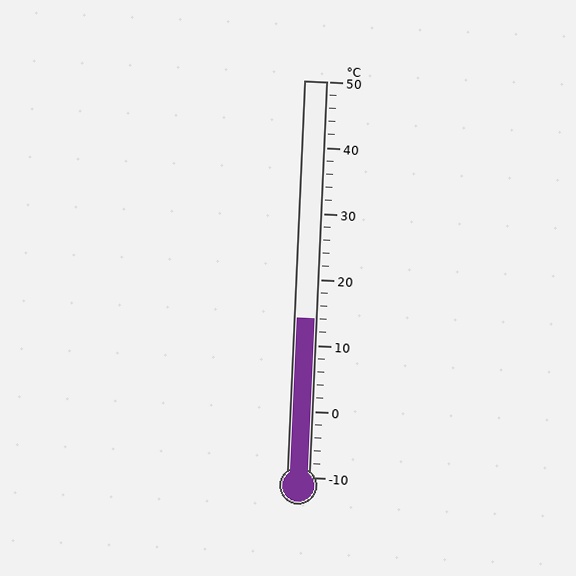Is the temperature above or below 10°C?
The temperature is above 10°C.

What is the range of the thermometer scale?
The thermometer scale ranges from -10°C to 50°C.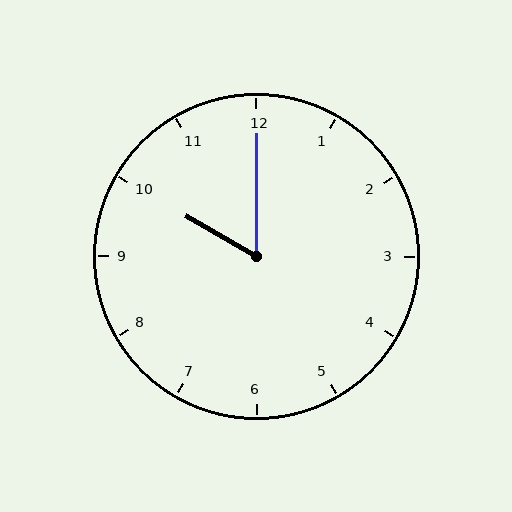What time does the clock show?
10:00.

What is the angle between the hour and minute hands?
Approximately 60 degrees.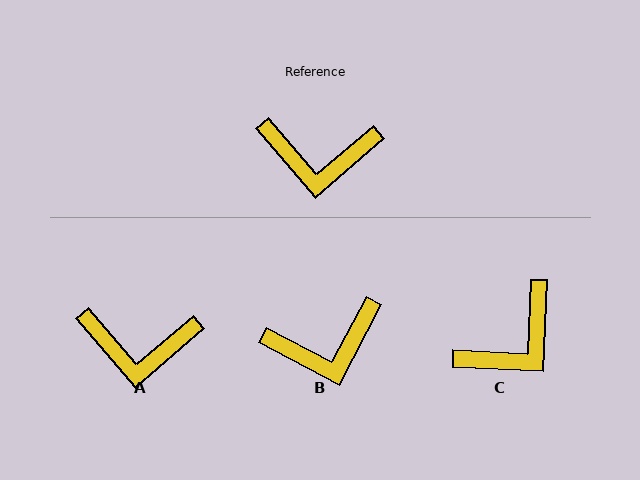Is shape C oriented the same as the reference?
No, it is off by about 47 degrees.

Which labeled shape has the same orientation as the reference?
A.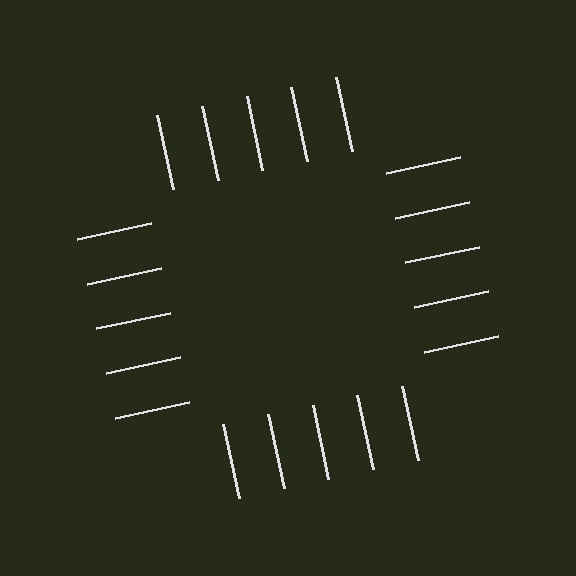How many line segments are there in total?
20 — 5 along each of the 4 edges.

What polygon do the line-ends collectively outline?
An illusory square — the line segments terminate on its edges but no continuous stroke is drawn.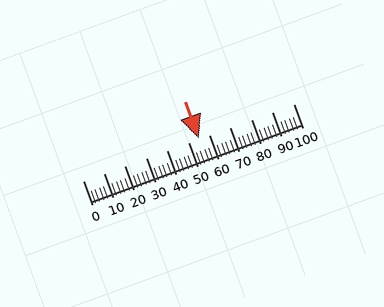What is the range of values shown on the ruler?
The ruler shows values from 0 to 100.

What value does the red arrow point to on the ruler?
The red arrow points to approximately 55.